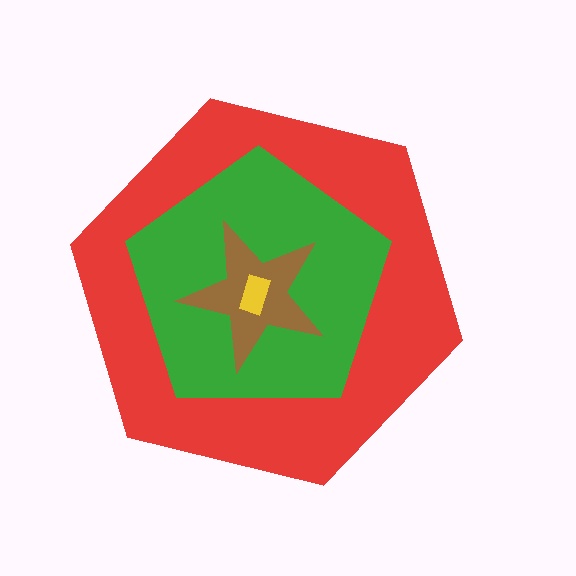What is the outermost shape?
The red hexagon.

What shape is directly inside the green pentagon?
The brown star.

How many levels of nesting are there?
4.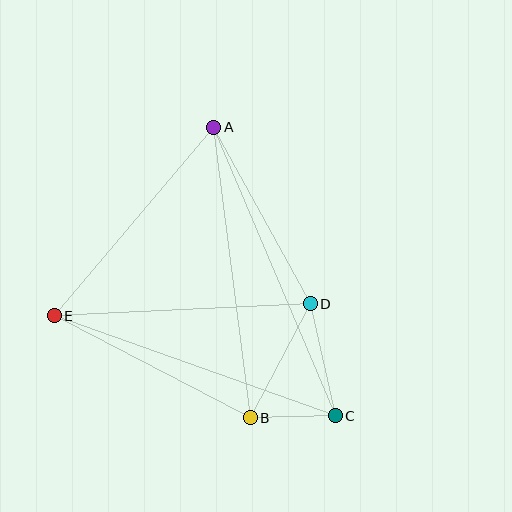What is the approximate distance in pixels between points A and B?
The distance between A and B is approximately 293 pixels.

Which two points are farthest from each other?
Points A and C are farthest from each other.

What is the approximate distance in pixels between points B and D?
The distance between B and D is approximately 129 pixels.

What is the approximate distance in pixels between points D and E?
The distance between D and E is approximately 257 pixels.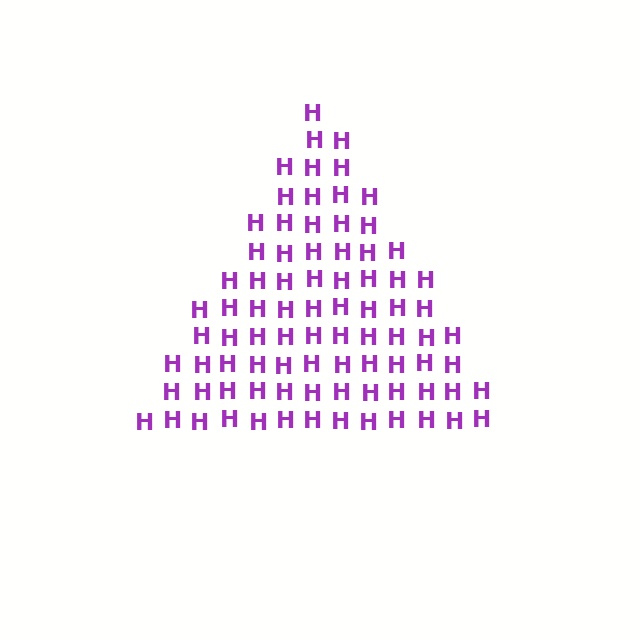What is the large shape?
The large shape is a triangle.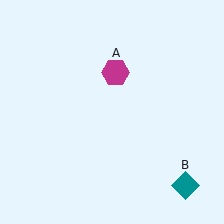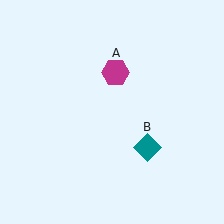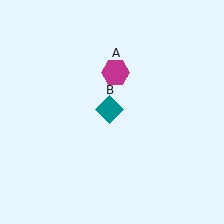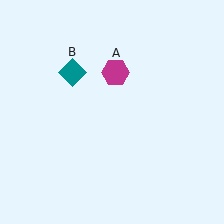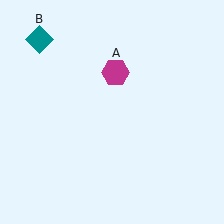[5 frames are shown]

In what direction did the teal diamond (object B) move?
The teal diamond (object B) moved up and to the left.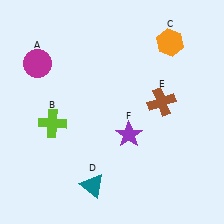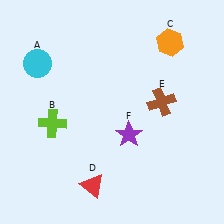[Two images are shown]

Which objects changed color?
A changed from magenta to cyan. D changed from teal to red.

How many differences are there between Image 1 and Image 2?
There are 2 differences between the two images.